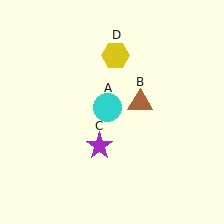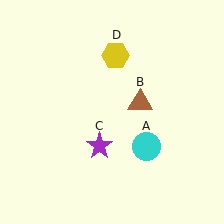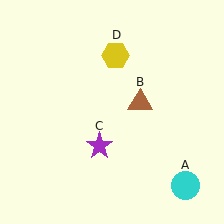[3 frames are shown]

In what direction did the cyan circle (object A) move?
The cyan circle (object A) moved down and to the right.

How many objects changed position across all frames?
1 object changed position: cyan circle (object A).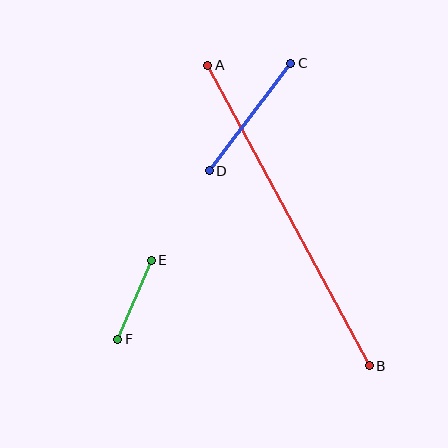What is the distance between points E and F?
The distance is approximately 86 pixels.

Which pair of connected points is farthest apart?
Points A and B are farthest apart.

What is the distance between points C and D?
The distance is approximately 135 pixels.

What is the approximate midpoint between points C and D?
The midpoint is at approximately (250, 117) pixels.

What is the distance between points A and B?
The distance is approximately 341 pixels.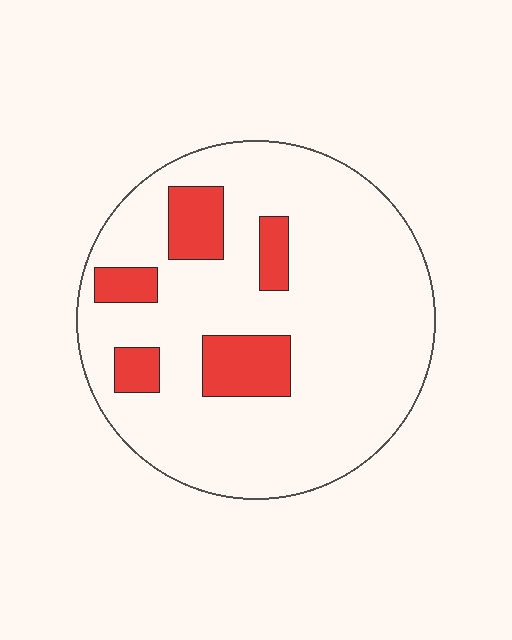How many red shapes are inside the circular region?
5.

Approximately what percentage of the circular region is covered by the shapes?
Approximately 15%.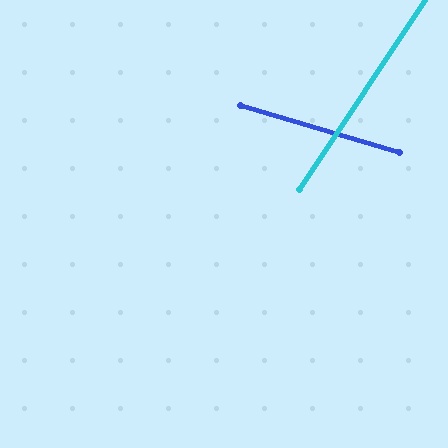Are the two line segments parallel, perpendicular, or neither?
Neither parallel nor perpendicular — they differ by about 73°.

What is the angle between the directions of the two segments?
Approximately 73 degrees.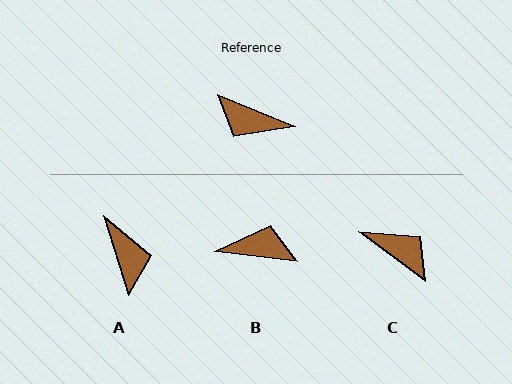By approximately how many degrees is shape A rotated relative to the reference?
Approximately 130 degrees counter-clockwise.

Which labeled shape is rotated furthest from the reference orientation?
C, about 166 degrees away.